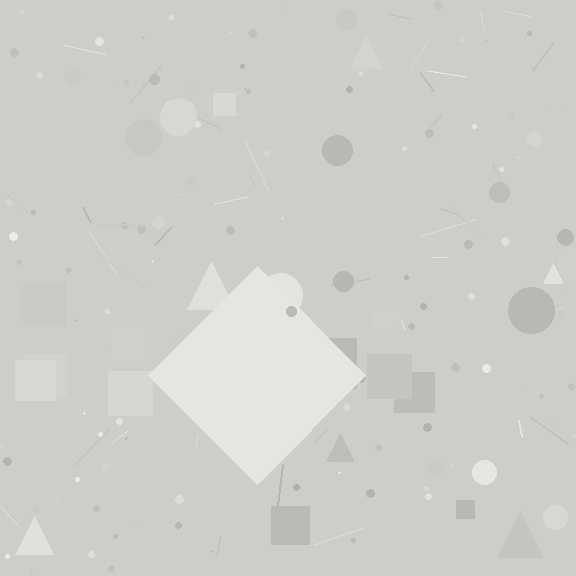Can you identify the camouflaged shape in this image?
The camouflaged shape is a diamond.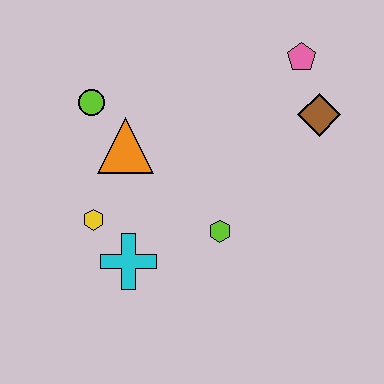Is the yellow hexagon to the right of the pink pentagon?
No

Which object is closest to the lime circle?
The orange triangle is closest to the lime circle.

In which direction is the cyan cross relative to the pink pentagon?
The cyan cross is below the pink pentagon.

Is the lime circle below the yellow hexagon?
No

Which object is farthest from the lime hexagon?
The pink pentagon is farthest from the lime hexagon.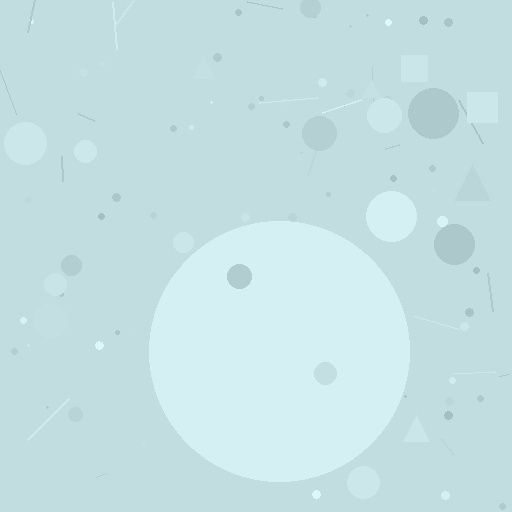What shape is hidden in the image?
A circle is hidden in the image.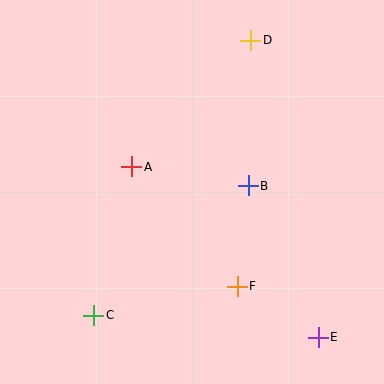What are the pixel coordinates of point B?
Point B is at (248, 186).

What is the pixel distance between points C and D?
The distance between C and D is 317 pixels.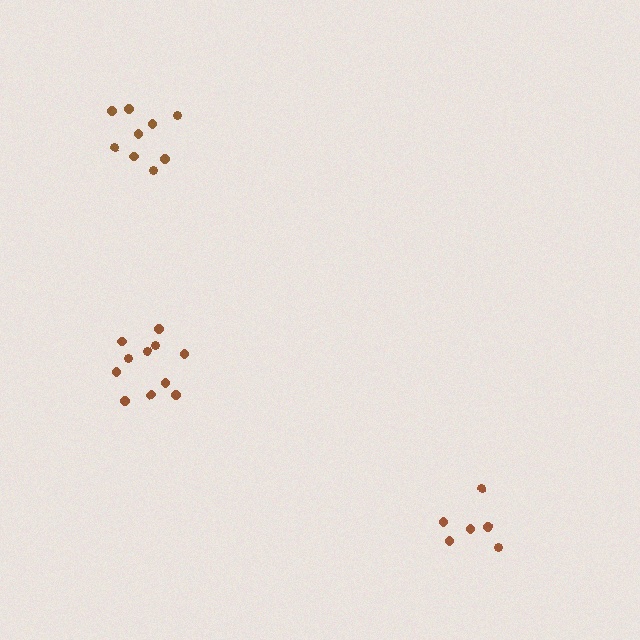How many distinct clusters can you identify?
There are 3 distinct clusters.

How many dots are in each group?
Group 1: 11 dots, Group 2: 9 dots, Group 3: 6 dots (26 total).